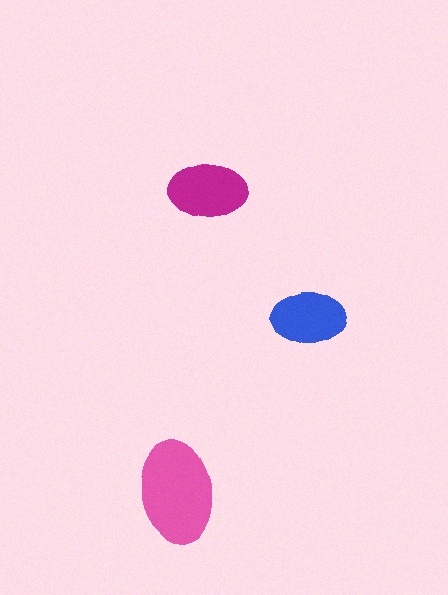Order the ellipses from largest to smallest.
the pink one, the magenta one, the blue one.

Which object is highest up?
The magenta ellipse is topmost.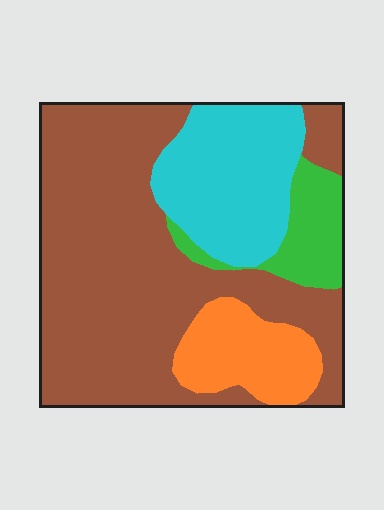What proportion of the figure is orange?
Orange covers roughly 10% of the figure.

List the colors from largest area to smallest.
From largest to smallest: brown, cyan, orange, green.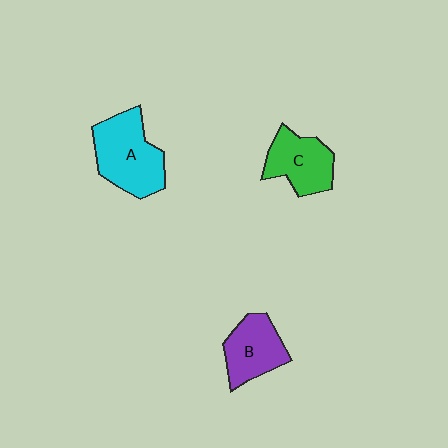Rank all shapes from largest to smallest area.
From largest to smallest: A (cyan), C (green), B (purple).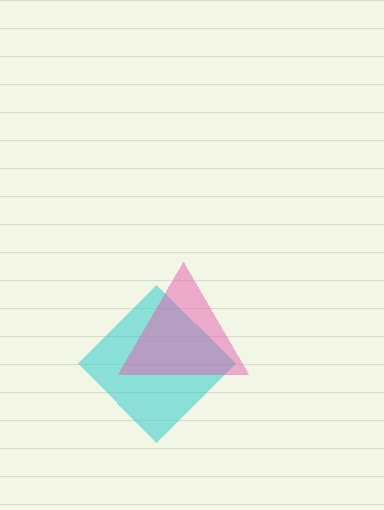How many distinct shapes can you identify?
There are 2 distinct shapes: a cyan diamond, a pink triangle.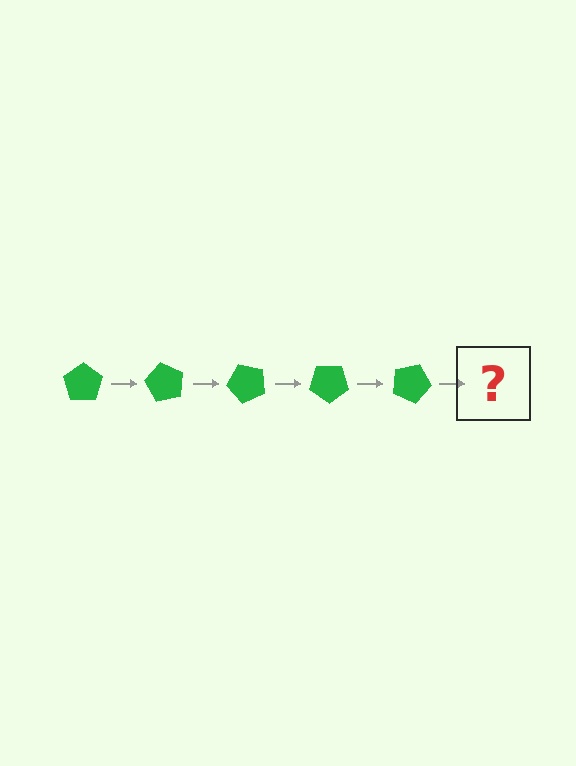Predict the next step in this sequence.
The next step is a green pentagon rotated 300 degrees.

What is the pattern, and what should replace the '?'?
The pattern is that the pentagon rotates 60 degrees each step. The '?' should be a green pentagon rotated 300 degrees.